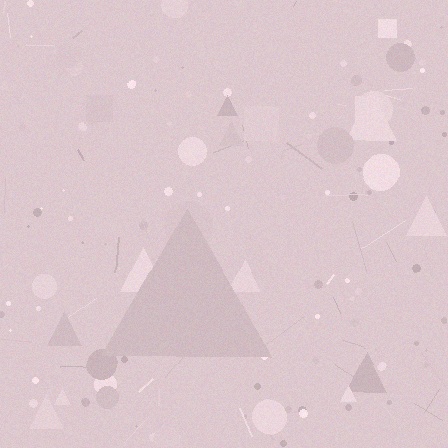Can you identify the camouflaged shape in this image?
The camouflaged shape is a triangle.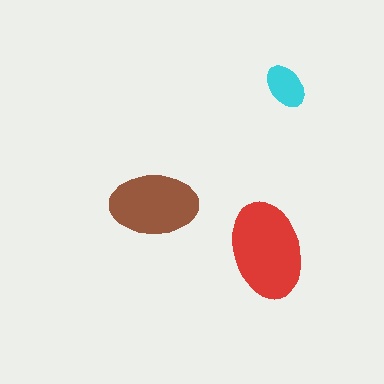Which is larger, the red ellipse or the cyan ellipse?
The red one.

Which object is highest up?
The cyan ellipse is topmost.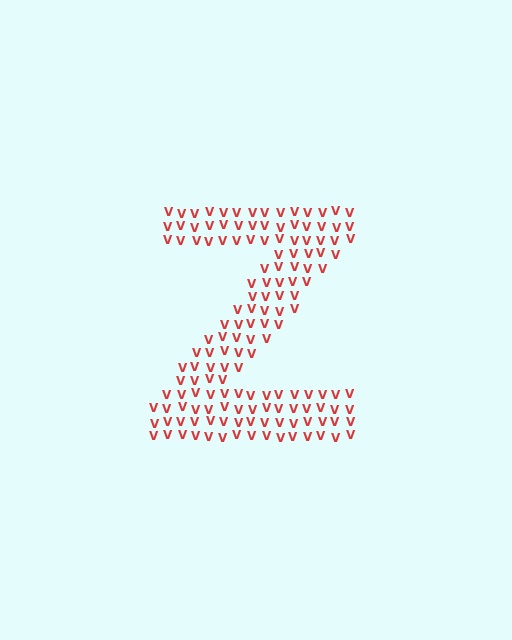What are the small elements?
The small elements are letter V's.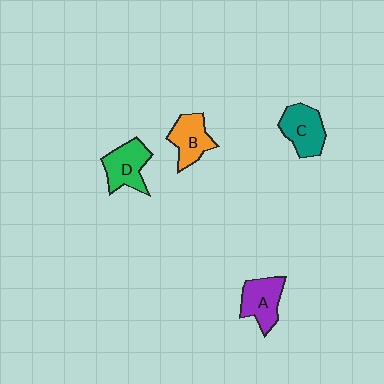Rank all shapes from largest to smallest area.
From largest to smallest: C (teal), D (green), A (purple), B (orange).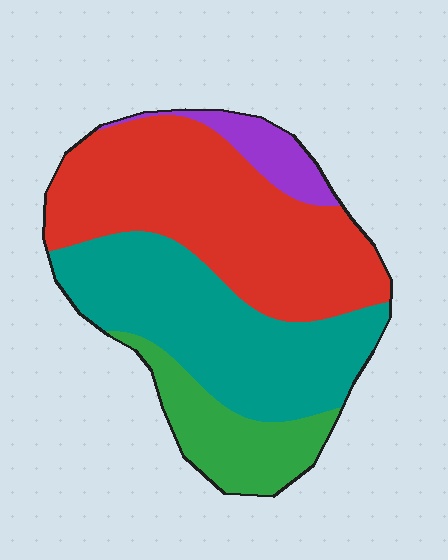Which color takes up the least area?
Purple, at roughly 5%.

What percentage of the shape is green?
Green covers about 15% of the shape.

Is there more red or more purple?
Red.